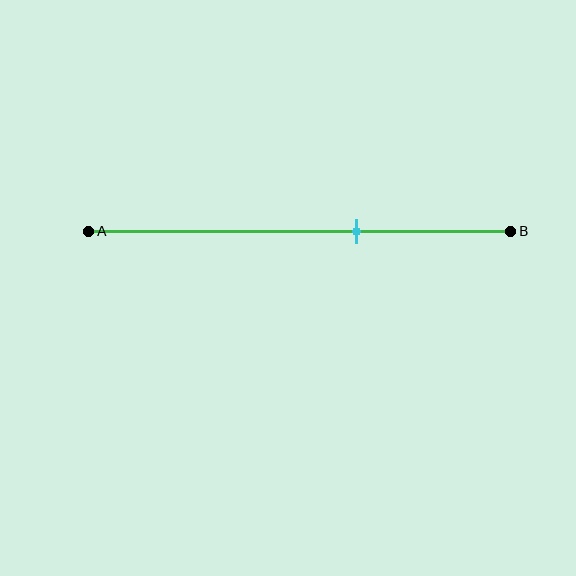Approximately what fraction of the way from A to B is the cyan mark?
The cyan mark is approximately 65% of the way from A to B.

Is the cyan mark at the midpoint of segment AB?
No, the mark is at about 65% from A, not at the 50% midpoint.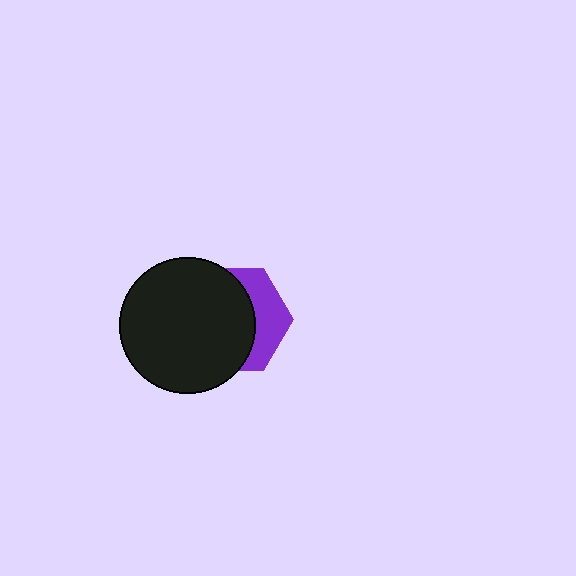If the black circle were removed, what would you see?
You would see the complete purple hexagon.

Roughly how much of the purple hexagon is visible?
A small part of it is visible (roughly 34%).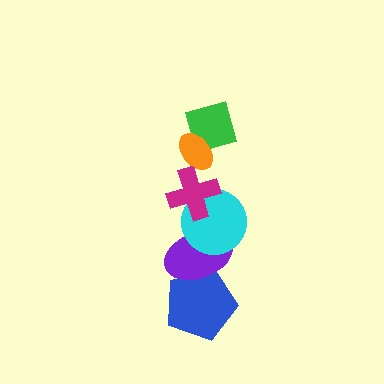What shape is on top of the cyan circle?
The magenta cross is on top of the cyan circle.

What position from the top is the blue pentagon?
The blue pentagon is 6th from the top.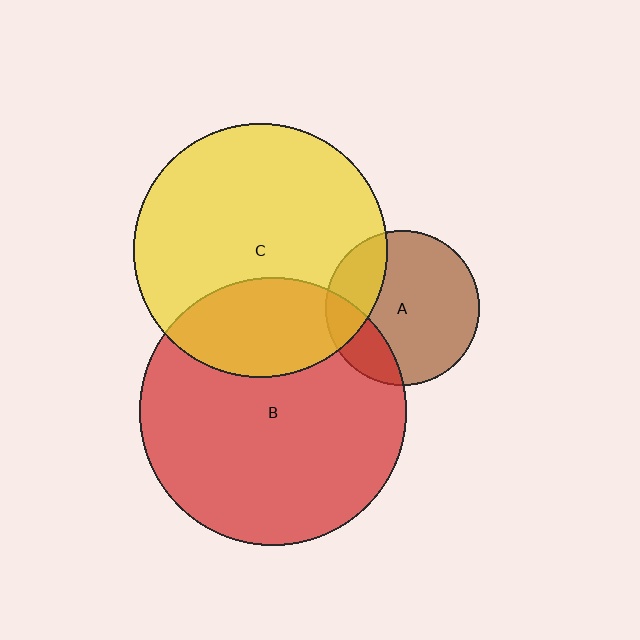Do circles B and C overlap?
Yes.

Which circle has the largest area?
Circle B (red).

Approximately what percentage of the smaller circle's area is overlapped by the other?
Approximately 30%.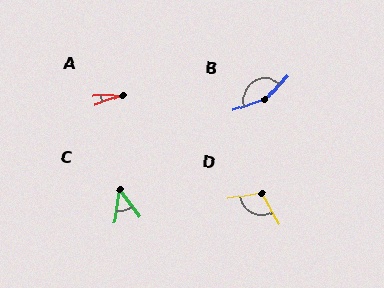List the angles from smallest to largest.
A (19°), C (43°), D (109°), B (154°).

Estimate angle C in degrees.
Approximately 43 degrees.